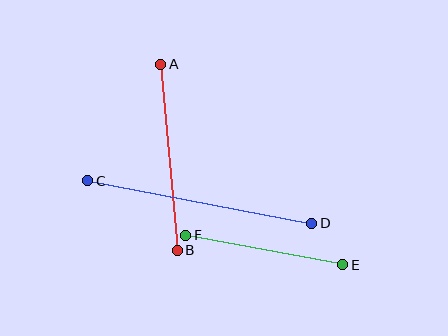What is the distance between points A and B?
The distance is approximately 186 pixels.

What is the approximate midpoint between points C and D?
The midpoint is at approximately (200, 202) pixels.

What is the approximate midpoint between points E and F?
The midpoint is at approximately (264, 250) pixels.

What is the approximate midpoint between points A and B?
The midpoint is at approximately (169, 157) pixels.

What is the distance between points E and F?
The distance is approximately 160 pixels.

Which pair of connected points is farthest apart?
Points C and D are farthest apart.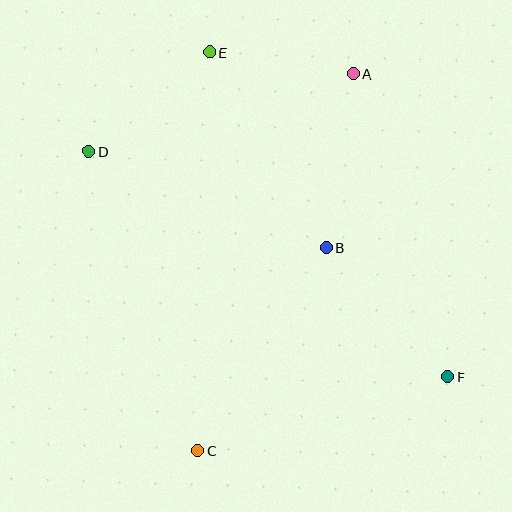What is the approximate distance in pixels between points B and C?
The distance between B and C is approximately 240 pixels.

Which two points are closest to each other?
Points A and E are closest to each other.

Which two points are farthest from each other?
Points D and F are farthest from each other.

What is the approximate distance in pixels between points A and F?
The distance between A and F is approximately 318 pixels.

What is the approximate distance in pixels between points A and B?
The distance between A and B is approximately 176 pixels.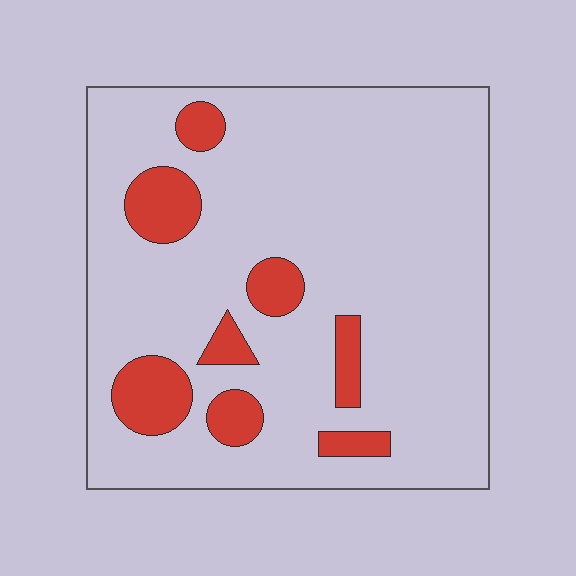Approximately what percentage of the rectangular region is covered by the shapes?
Approximately 15%.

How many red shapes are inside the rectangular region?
8.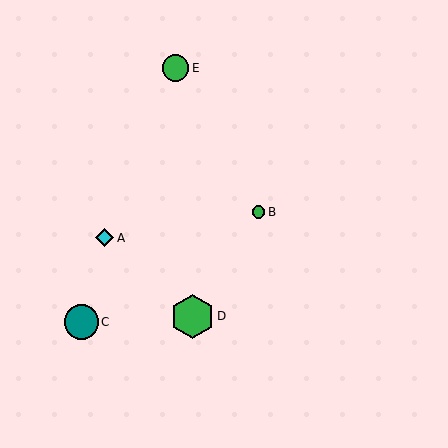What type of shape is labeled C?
Shape C is a teal circle.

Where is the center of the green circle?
The center of the green circle is at (259, 212).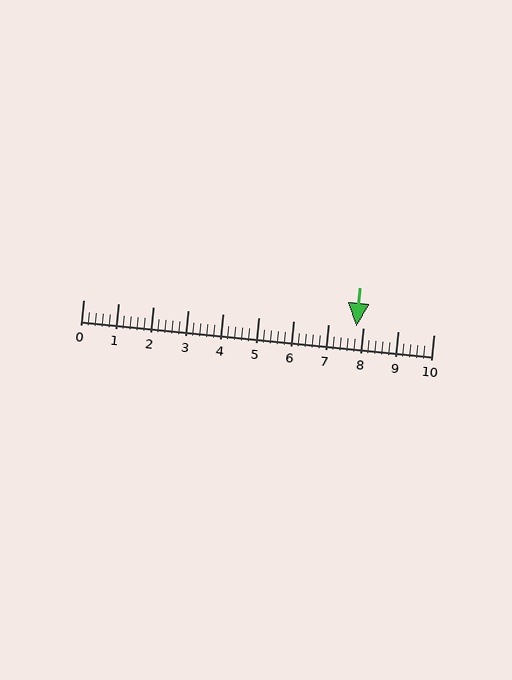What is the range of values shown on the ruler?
The ruler shows values from 0 to 10.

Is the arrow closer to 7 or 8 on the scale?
The arrow is closer to 8.